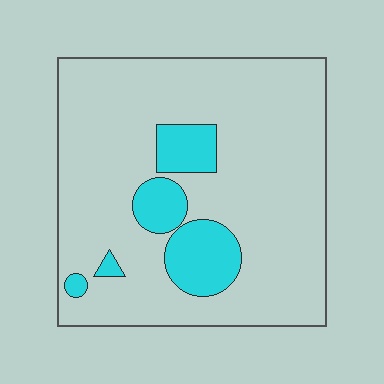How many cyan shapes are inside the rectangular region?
5.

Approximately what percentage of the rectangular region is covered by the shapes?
Approximately 15%.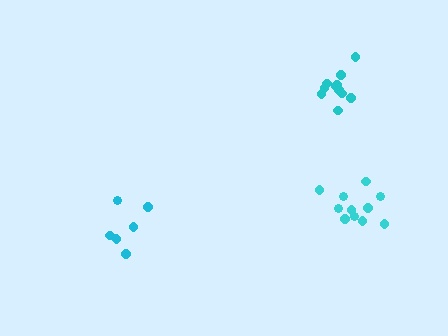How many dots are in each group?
Group 1: 6 dots, Group 2: 11 dots, Group 3: 11 dots (28 total).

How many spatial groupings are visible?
There are 3 spatial groupings.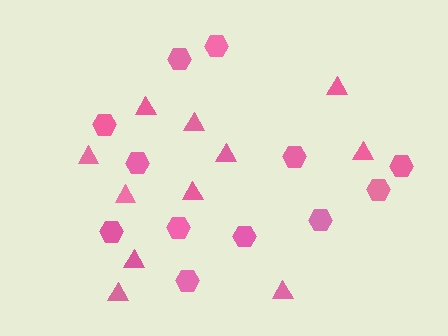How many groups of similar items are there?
There are 2 groups: one group of hexagons (12) and one group of triangles (11).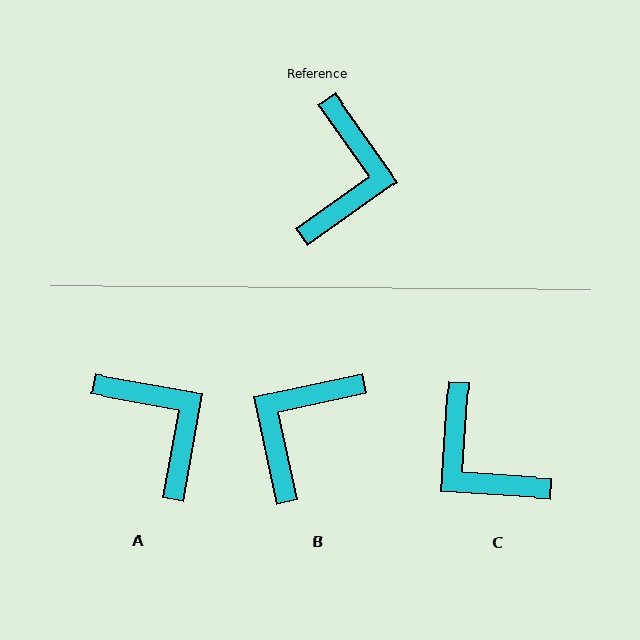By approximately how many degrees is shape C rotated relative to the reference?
Approximately 129 degrees clockwise.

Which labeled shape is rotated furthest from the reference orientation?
B, about 157 degrees away.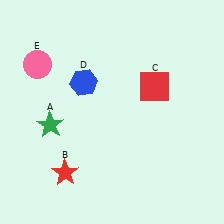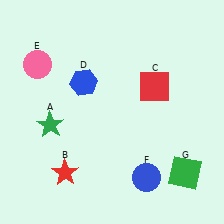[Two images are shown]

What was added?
A blue circle (F), a green square (G) were added in Image 2.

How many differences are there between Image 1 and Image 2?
There are 2 differences between the two images.